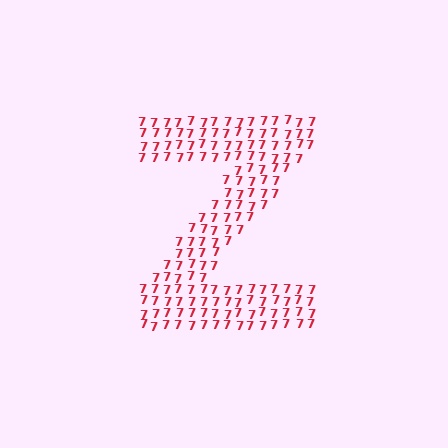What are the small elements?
The small elements are digit 7's.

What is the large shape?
The large shape is the letter Z.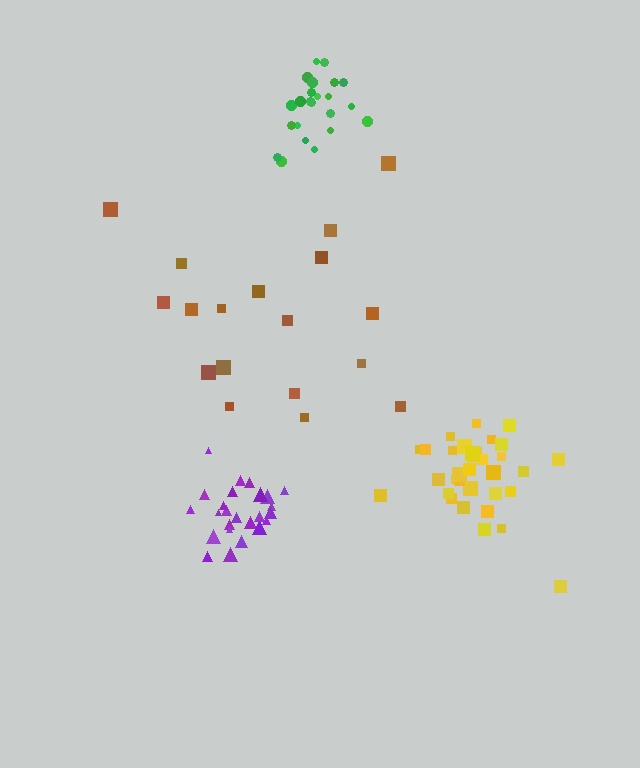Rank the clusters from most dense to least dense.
purple, yellow, green, brown.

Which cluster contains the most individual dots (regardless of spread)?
Yellow (32).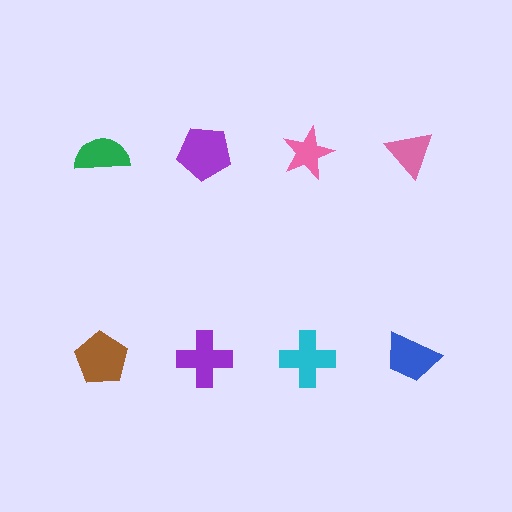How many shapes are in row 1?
4 shapes.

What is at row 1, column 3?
A pink star.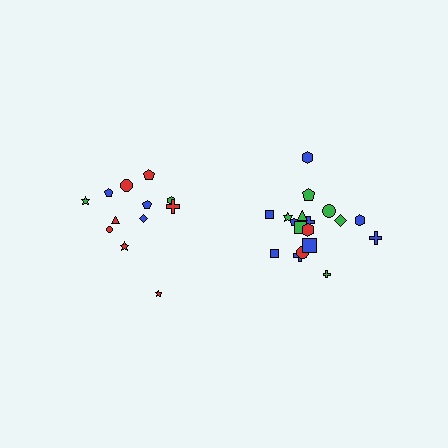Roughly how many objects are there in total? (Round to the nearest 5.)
Roughly 30 objects in total.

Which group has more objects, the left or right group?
The right group.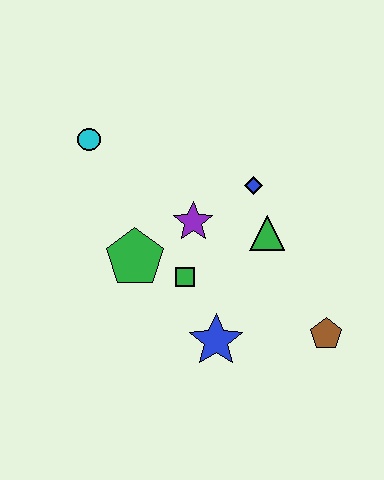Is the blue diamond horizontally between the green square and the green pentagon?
No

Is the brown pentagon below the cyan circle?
Yes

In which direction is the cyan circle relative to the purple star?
The cyan circle is to the left of the purple star.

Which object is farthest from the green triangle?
The cyan circle is farthest from the green triangle.